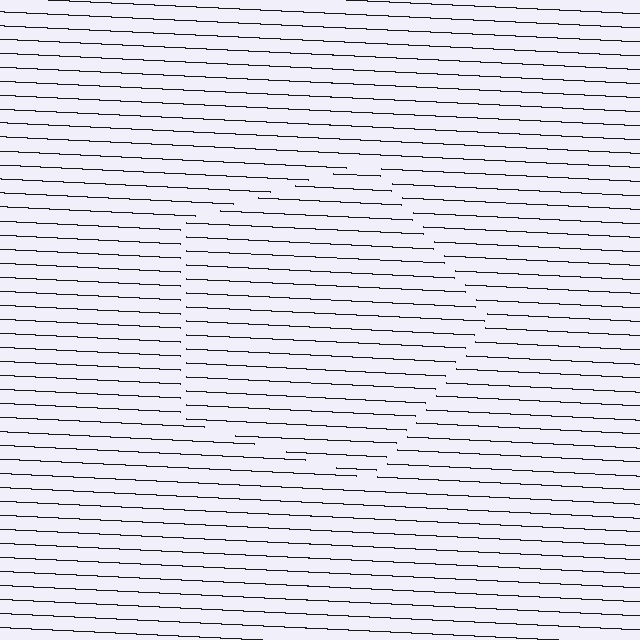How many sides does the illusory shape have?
5 sides — the line-ends trace a pentagon.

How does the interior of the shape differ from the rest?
The interior of the shape contains the same grating, shifted by half a period — the contour is defined by the phase discontinuity where line-ends from the inner and outer gratings abut.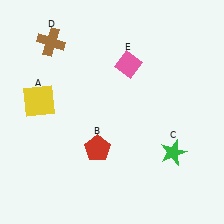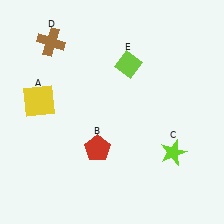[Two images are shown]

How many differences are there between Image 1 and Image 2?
There are 2 differences between the two images.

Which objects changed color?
C changed from green to lime. E changed from pink to lime.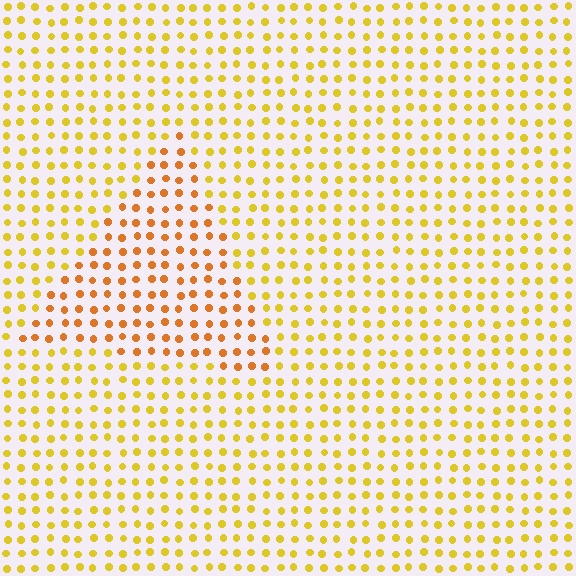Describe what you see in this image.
The image is filled with small yellow elements in a uniform arrangement. A triangle-shaped region is visible where the elements are tinted to a slightly different hue, forming a subtle color boundary.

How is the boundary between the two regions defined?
The boundary is defined purely by a slight shift in hue (about 28 degrees). Spacing, size, and orientation are identical on both sides.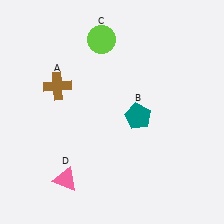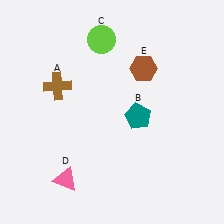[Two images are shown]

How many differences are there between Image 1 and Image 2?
There is 1 difference between the two images.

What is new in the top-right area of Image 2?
A brown hexagon (E) was added in the top-right area of Image 2.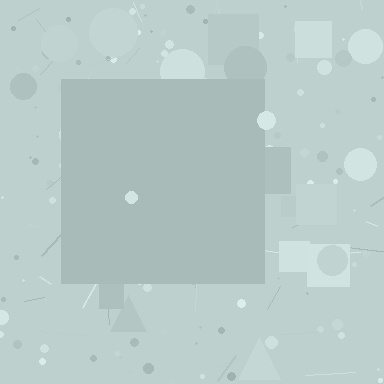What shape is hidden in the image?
A square is hidden in the image.